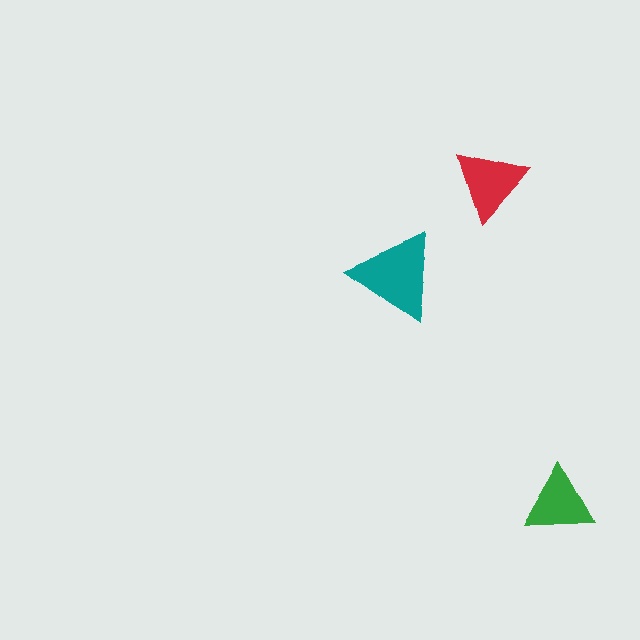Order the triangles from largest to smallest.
the teal one, the red one, the green one.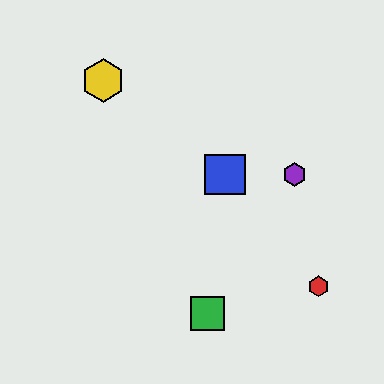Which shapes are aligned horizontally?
The blue square, the purple hexagon are aligned horizontally.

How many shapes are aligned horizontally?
2 shapes (the blue square, the purple hexagon) are aligned horizontally.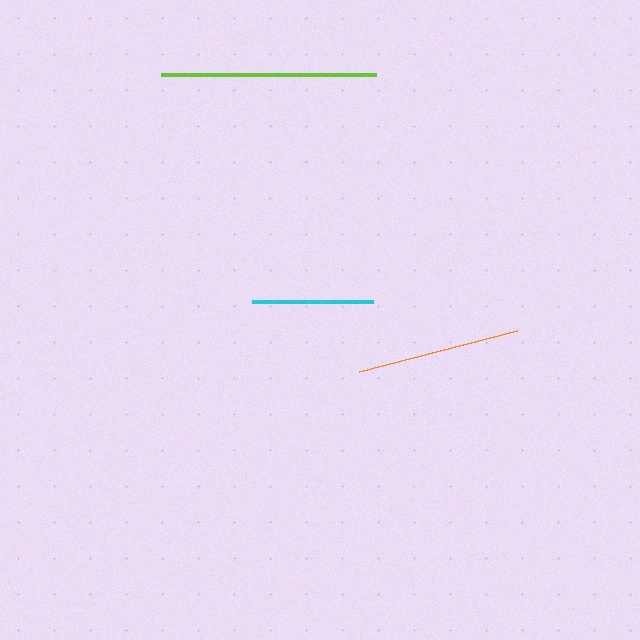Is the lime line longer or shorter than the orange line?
The lime line is longer than the orange line.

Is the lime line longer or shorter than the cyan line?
The lime line is longer than the cyan line.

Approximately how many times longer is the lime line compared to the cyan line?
The lime line is approximately 1.8 times the length of the cyan line.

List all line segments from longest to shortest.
From longest to shortest: lime, orange, cyan.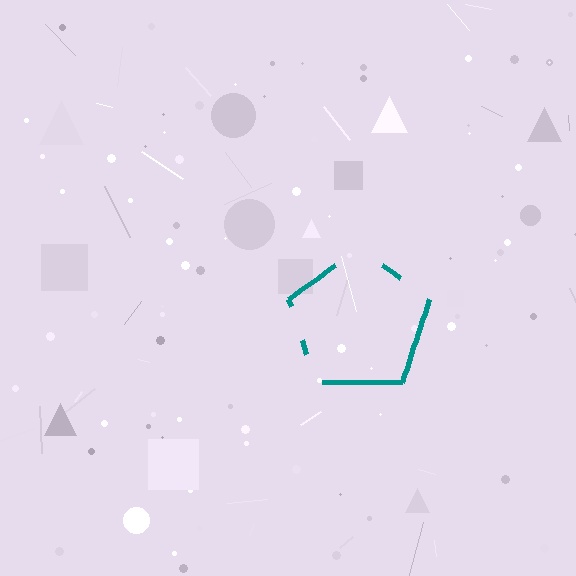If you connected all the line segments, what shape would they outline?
They would outline a pentagon.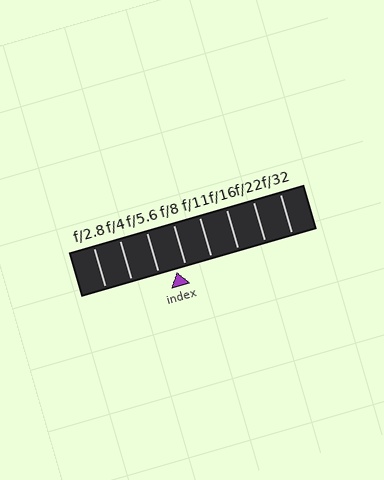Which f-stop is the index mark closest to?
The index mark is closest to f/8.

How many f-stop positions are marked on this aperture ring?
There are 8 f-stop positions marked.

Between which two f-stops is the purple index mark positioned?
The index mark is between f/5.6 and f/8.